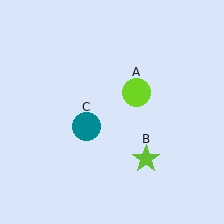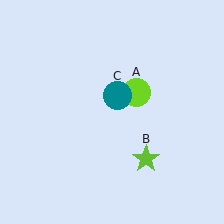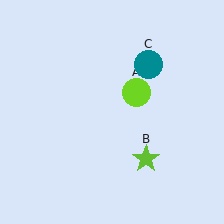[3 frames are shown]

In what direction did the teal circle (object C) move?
The teal circle (object C) moved up and to the right.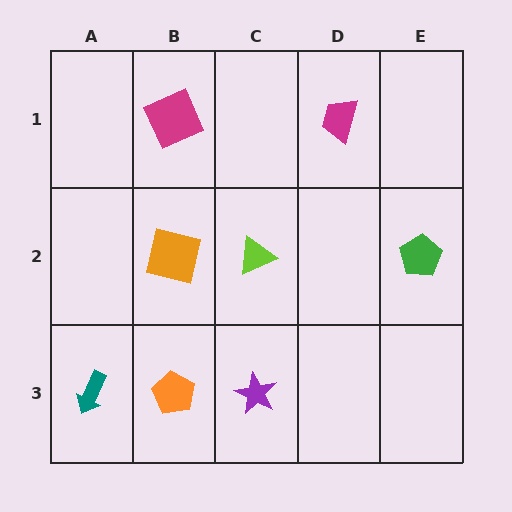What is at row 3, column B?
An orange pentagon.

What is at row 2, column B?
An orange square.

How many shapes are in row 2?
3 shapes.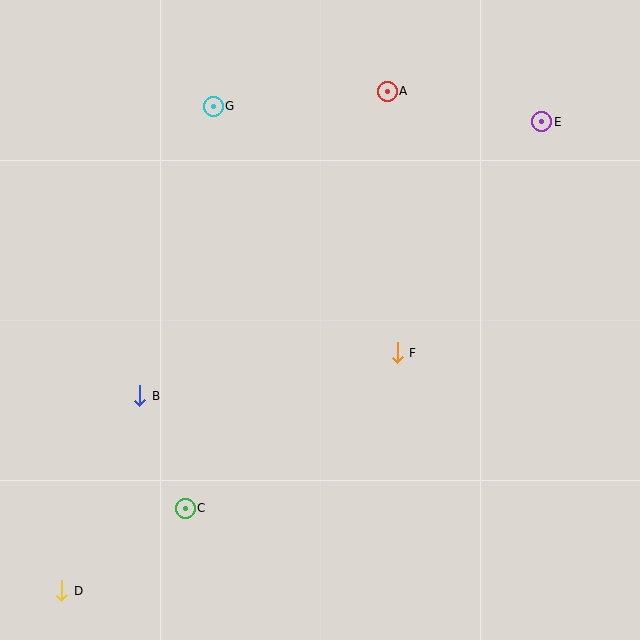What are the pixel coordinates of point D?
Point D is at (62, 591).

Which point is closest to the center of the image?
Point F at (397, 353) is closest to the center.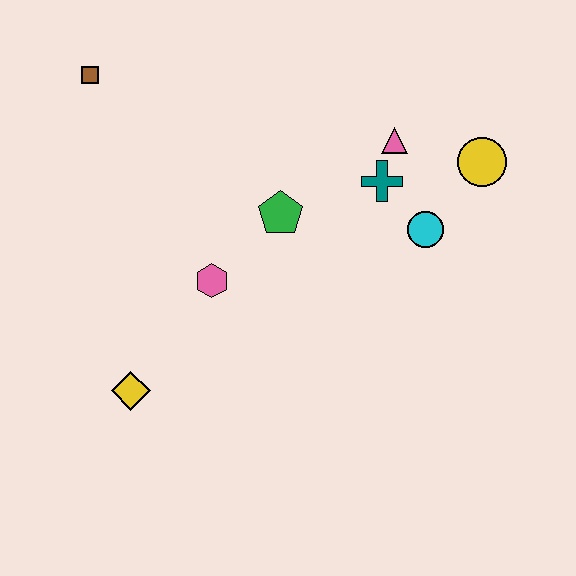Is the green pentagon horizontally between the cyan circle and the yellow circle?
No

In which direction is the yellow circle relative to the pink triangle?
The yellow circle is to the right of the pink triangle.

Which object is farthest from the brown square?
The yellow circle is farthest from the brown square.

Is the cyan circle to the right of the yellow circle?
No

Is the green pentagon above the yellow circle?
No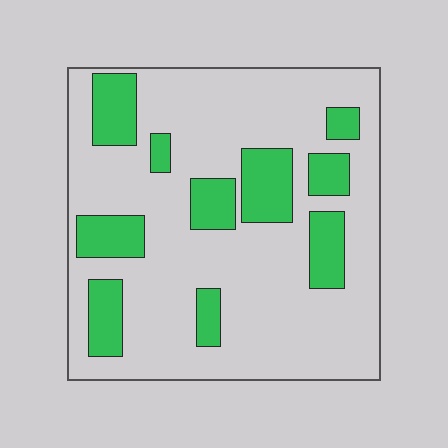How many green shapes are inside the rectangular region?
10.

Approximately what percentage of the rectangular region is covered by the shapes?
Approximately 25%.